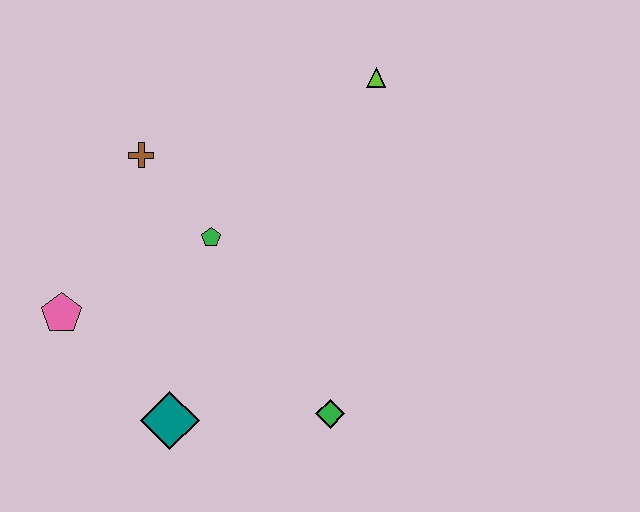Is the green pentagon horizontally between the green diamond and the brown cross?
Yes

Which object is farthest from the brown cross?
The green diamond is farthest from the brown cross.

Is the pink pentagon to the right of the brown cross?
No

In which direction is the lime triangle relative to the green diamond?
The lime triangle is above the green diamond.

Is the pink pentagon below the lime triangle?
Yes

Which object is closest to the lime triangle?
The green pentagon is closest to the lime triangle.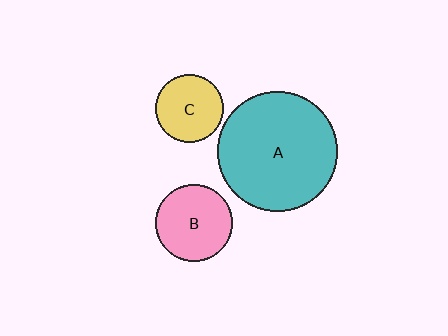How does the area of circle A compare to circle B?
Approximately 2.4 times.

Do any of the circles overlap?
No, none of the circles overlap.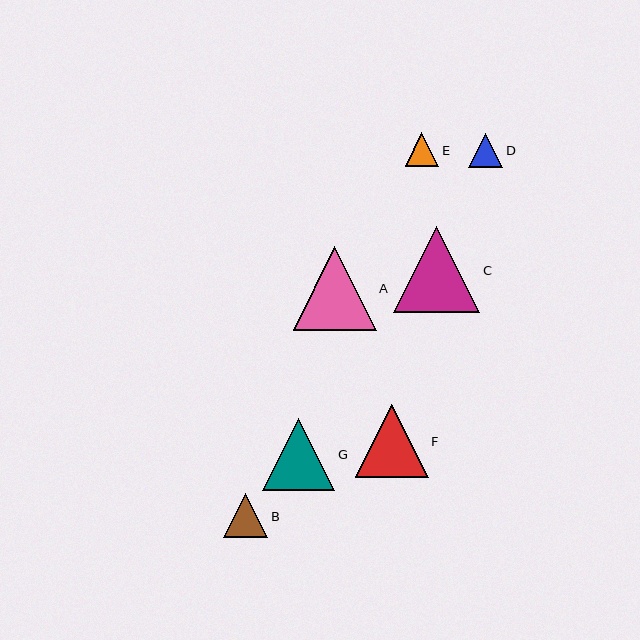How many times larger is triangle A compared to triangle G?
Triangle A is approximately 1.2 times the size of triangle G.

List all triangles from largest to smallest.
From largest to smallest: C, A, F, G, B, D, E.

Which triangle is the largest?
Triangle C is the largest with a size of approximately 86 pixels.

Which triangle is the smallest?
Triangle E is the smallest with a size of approximately 34 pixels.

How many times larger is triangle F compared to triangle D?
Triangle F is approximately 2.2 times the size of triangle D.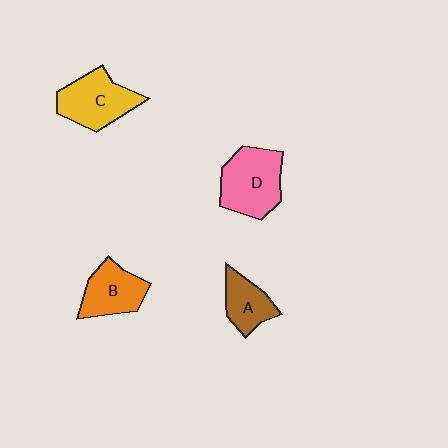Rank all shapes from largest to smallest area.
From largest to smallest: D (pink), C (yellow), B (orange), A (brown).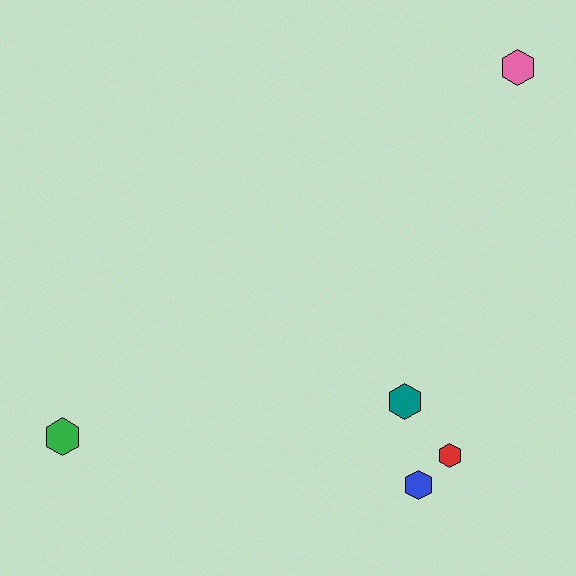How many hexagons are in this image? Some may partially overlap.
There are 5 hexagons.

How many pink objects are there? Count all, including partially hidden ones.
There is 1 pink object.